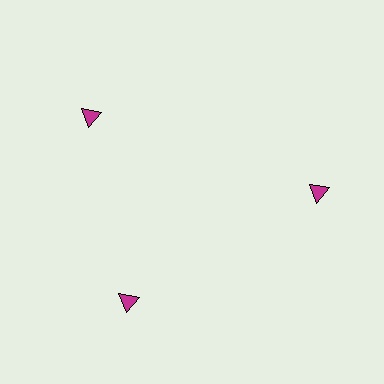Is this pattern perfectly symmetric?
No. The 3 magenta triangles are arranged in a ring, but one element near the 11 o'clock position is rotated out of alignment along the ring, breaking the 3-fold rotational symmetry.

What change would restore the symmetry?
The symmetry would be restored by rotating it back into even spacing with its neighbors so that all 3 triangles sit at equal angles and equal distance from the center.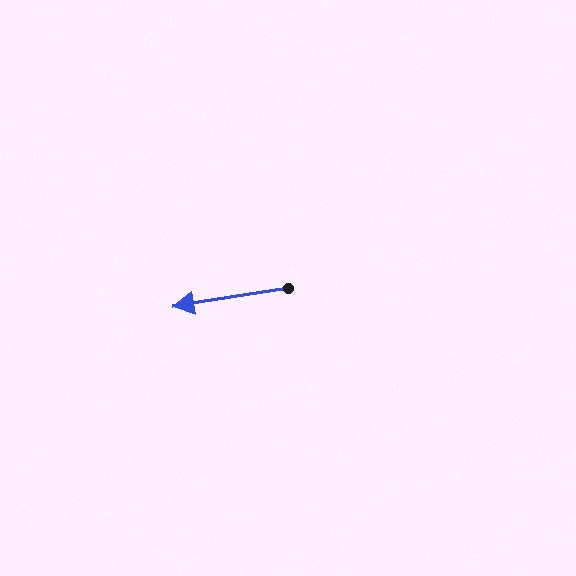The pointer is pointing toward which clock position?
Roughly 9 o'clock.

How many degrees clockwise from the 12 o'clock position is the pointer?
Approximately 261 degrees.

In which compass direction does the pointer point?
West.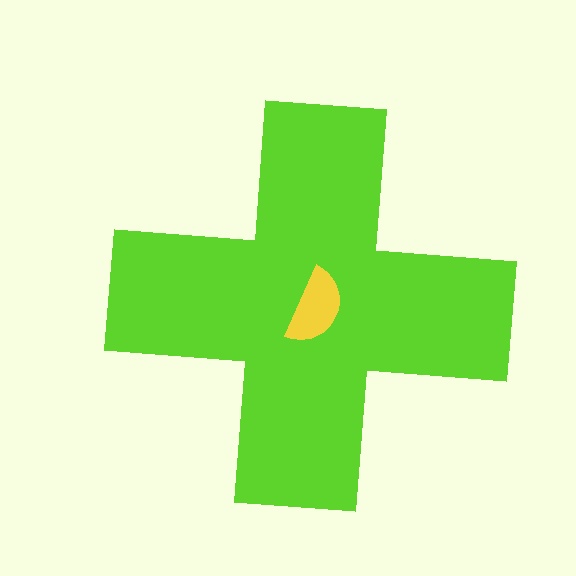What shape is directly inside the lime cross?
The yellow semicircle.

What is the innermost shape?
The yellow semicircle.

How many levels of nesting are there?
2.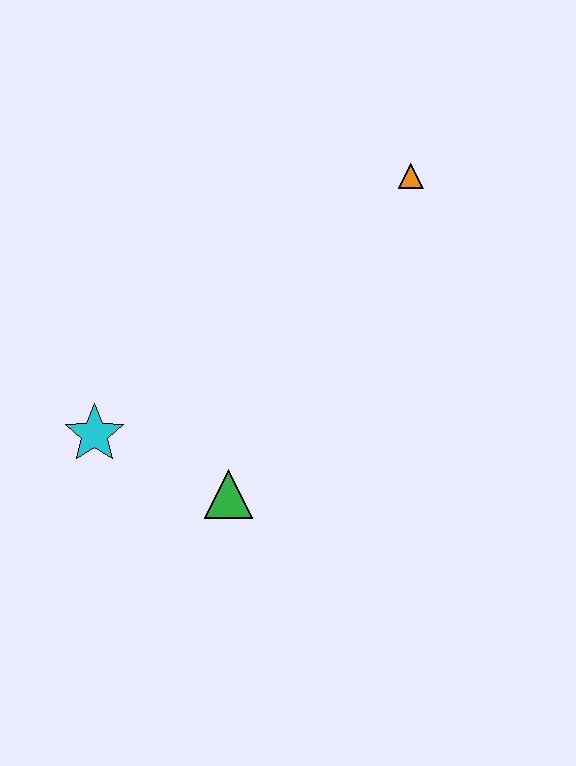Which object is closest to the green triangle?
The cyan star is closest to the green triangle.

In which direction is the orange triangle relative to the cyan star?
The orange triangle is to the right of the cyan star.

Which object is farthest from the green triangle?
The orange triangle is farthest from the green triangle.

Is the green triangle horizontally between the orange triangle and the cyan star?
Yes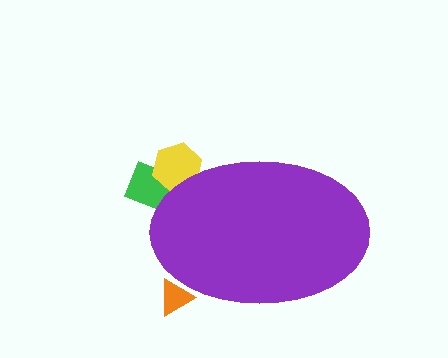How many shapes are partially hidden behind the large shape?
3 shapes are partially hidden.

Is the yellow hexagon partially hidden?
Yes, the yellow hexagon is partially hidden behind the purple ellipse.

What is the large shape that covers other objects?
A purple ellipse.